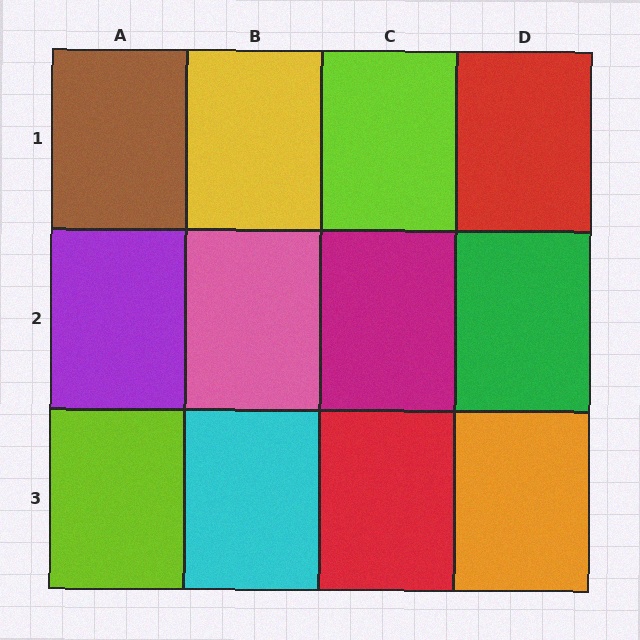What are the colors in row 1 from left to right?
Brown, yellow, lime, red.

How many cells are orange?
1 cell is orange.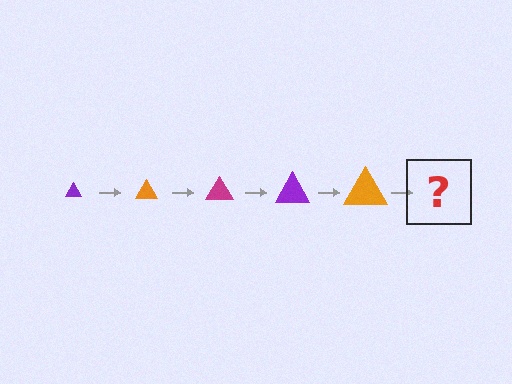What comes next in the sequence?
The next element should be a magenta triangle, larger than the previous one.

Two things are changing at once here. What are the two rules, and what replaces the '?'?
The two rules are that the triangle grows larger each step and the color cycles through purple, orange, and magenta. The '?' should be a magenta triangle, larger than the previous one.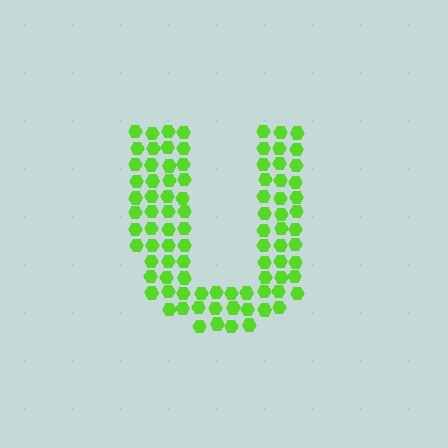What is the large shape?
The large shape is the letter U.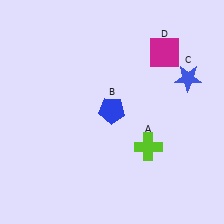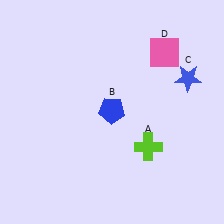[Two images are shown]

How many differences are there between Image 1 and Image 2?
There is 1 difference between the two images.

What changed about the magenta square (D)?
In Image 1, D is magenta. In Image 2, it changed to pink.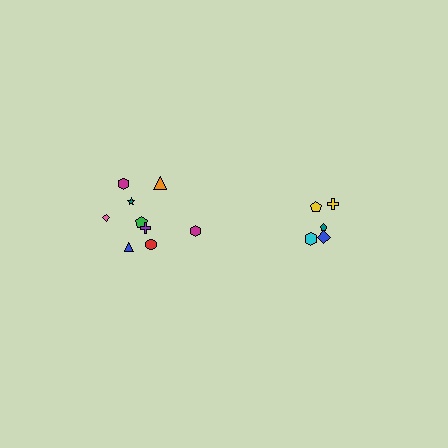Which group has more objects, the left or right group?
The left group.